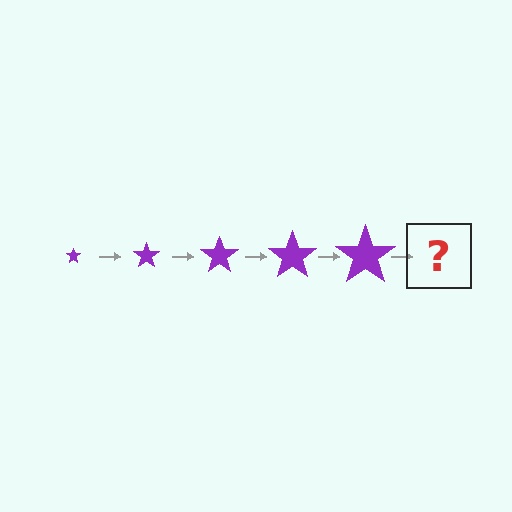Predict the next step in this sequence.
The next step is a purple star, larger than the previous one.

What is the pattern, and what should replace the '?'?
The pattern is that the star gets progressively larger each step. The '?' should be a purple star, larger than the previous one.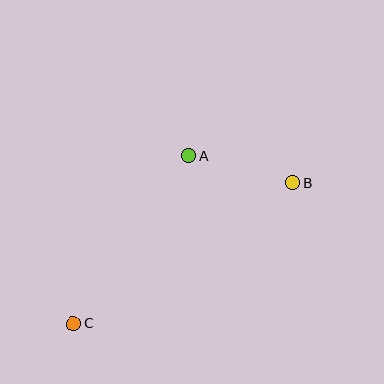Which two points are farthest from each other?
Points B and C are farthest from each other.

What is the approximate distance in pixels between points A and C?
The distance between A and C is approximately 204 pixels.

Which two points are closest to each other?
Points A and B are closest to each other.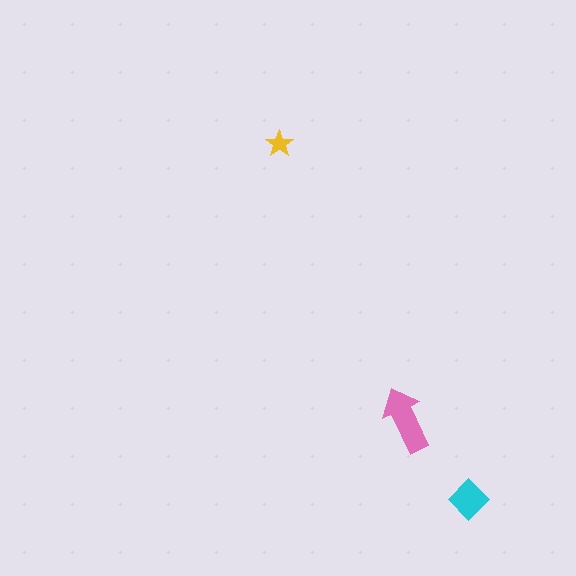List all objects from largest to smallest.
The pink arrow, the cyan diamond, the yellow star.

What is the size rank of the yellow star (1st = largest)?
3rd.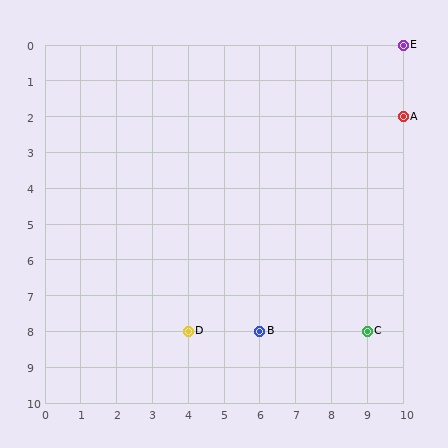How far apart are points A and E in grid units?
Points A and E are 2 rows apart.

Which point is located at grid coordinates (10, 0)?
Point E is at (10, 0).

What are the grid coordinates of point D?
Point D is at grid coordinates (4, 8).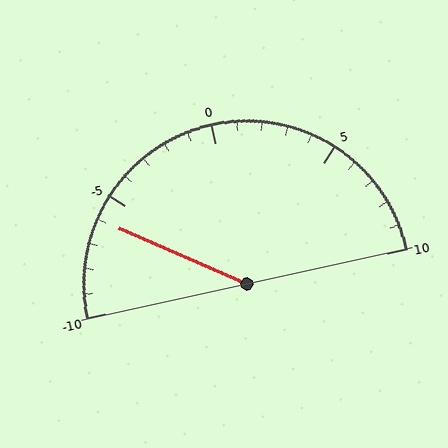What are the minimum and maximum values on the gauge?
The gauge ranges from -10 to 10.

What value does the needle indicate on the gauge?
The needle indicates approximately -6.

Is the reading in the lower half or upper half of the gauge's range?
The reading is in the lower half of the range (-10 to 10).